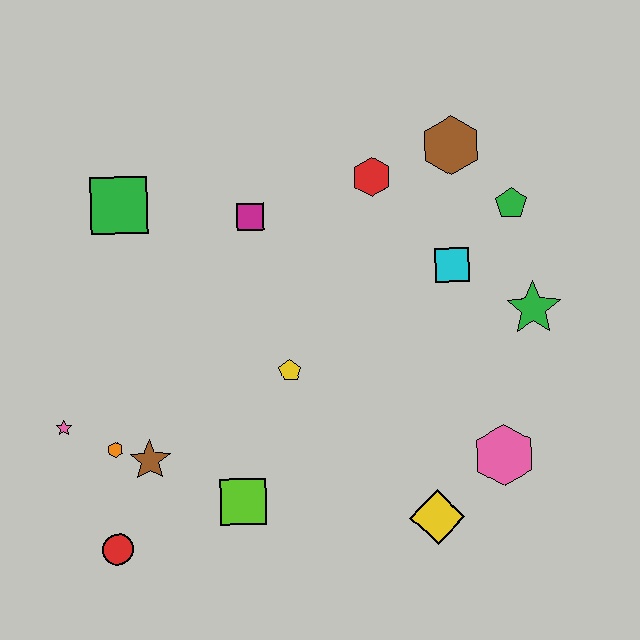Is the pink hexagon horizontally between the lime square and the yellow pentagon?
No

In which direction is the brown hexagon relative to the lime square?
The brown hexagon is above the lime square.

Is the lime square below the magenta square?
Yes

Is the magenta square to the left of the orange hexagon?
No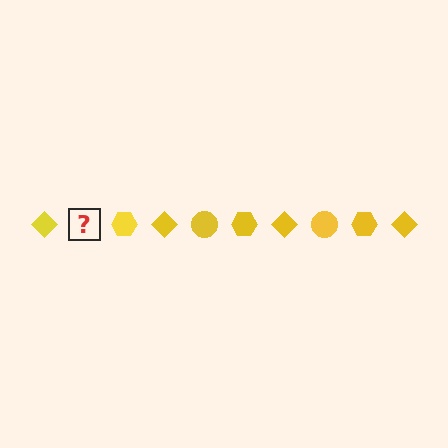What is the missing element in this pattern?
The missing element is a yellow circle.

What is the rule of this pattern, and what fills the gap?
The rule is that the pattern cycles through diamond, circle, hexagon shapes in yellow. The gap should be filled with a yellow circle.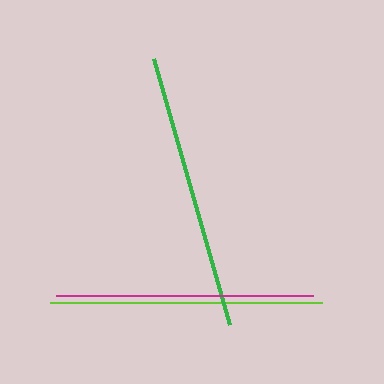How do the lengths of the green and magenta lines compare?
The green and magenta lines are approximately the same length.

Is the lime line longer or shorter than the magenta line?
The lime line is longer than the magenta line.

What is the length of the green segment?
The green segment is approximately 276 pixels long.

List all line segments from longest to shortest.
From longest to shortest: green, lime, magenta.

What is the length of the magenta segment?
The magenta segment is approximately 257 pixels long.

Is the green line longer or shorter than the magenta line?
The green line is longer than the magenta line.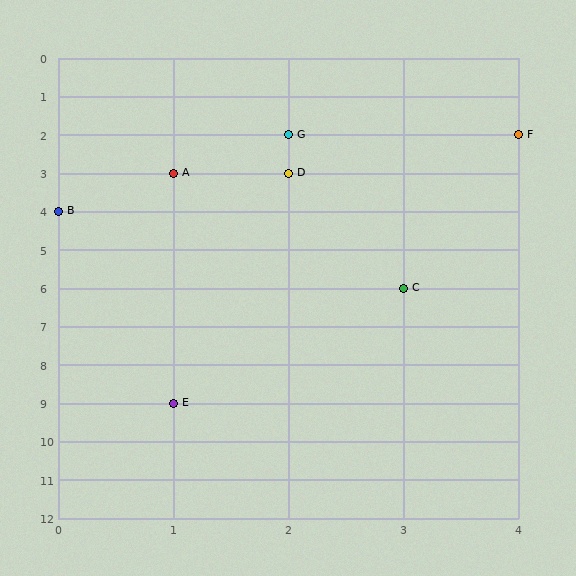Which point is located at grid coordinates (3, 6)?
Point C is at (3, 6).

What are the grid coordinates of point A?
Point A is at grid coordinates (1, 3).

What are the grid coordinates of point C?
Point C is at grid coordinates (3, 6).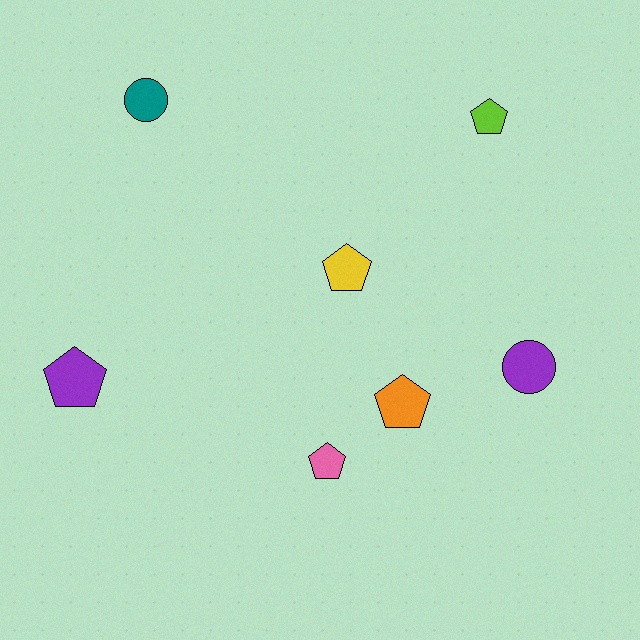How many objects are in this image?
There are 7 objects.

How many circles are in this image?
There are 2 circles.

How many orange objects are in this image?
There is 1 orange object.